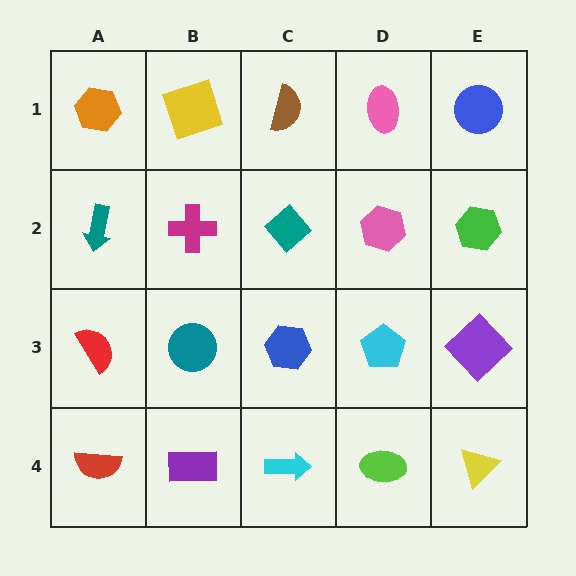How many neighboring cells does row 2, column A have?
3.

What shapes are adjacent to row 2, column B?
A yellow square (row 1, column B), a teal circle (row 3, column B), a teal arrow (row 2, column A), a teal diamond (row 2, column C).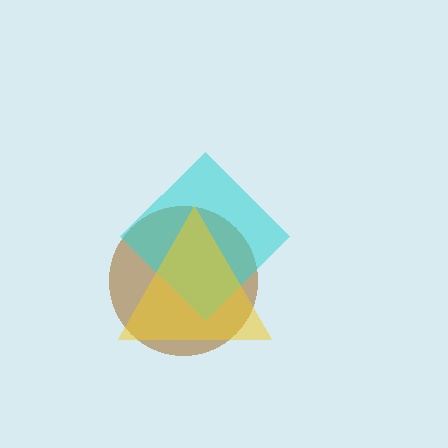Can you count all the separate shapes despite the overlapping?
Yes, there are 3 separate shapes.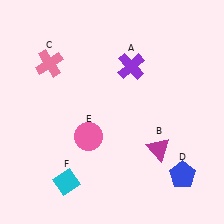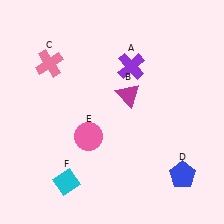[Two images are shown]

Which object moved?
The magenta triangle (B) moved up.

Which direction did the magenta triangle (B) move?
The magenta triangle (B) moved up.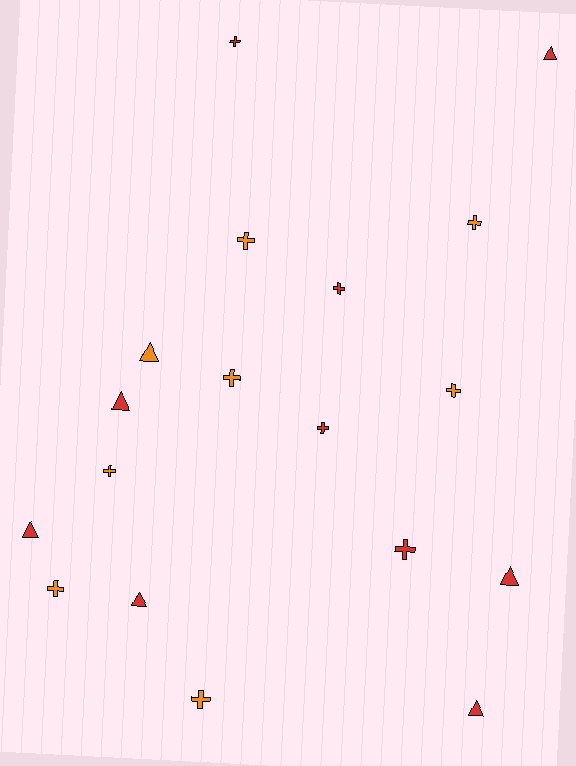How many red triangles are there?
There are 6 red triangles.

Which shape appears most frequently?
Cross, with 11 objects.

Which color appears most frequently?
Red, with 10 objects.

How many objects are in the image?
There are 18 objects.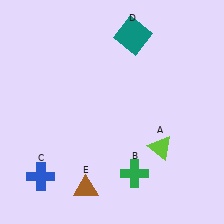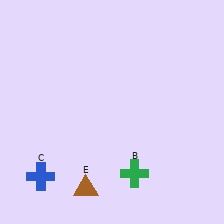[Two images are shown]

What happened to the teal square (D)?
The teal square (D) was removed in Image 2. It was in the top-right area of Image 1.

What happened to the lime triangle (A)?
The lime triangle (A) was removed in Image 2. It was in the bottom-right area of Image 1.